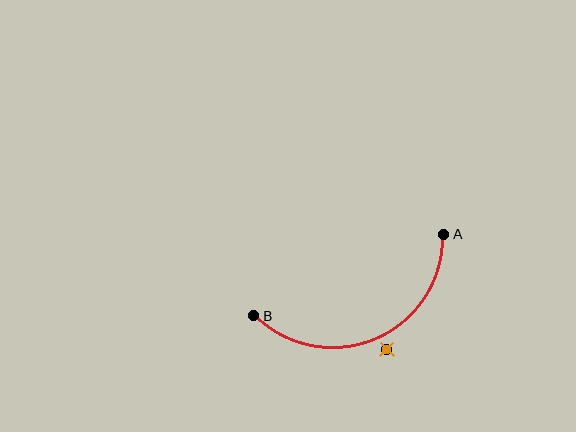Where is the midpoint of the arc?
The arc midpoint is the point on the curve farthest from the straight line joining A and B. It sits below that line.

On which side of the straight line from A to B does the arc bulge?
The arc bulges below the straight line connecting A and B.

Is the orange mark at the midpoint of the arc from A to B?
No — the orange mark does not lie on the arc at all. It sits slightly outside the curve.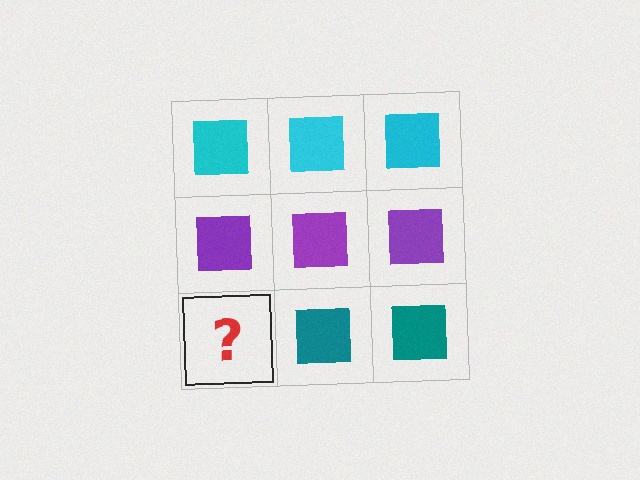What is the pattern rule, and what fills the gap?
The rule is that each row has a consistent color. The gap should be filled with a teal square.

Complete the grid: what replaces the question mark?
The question mark should be replaced with a teal square.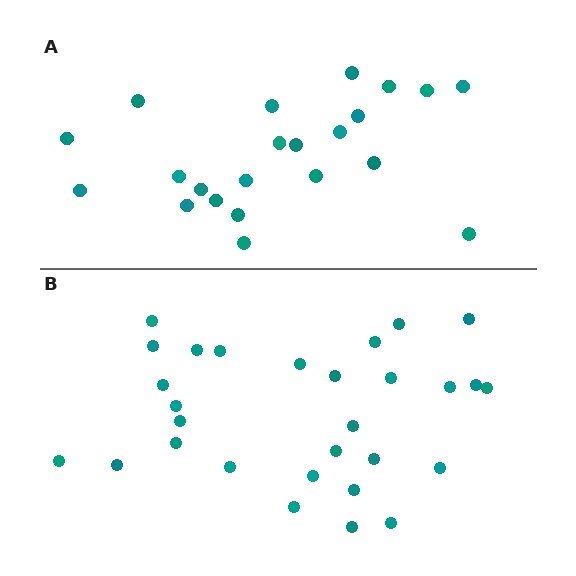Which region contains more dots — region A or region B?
Region B (the bottom region) has more dots.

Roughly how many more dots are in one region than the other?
Region B has roughly 8 or so more dots than region A.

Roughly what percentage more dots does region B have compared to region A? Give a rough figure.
About 30% more.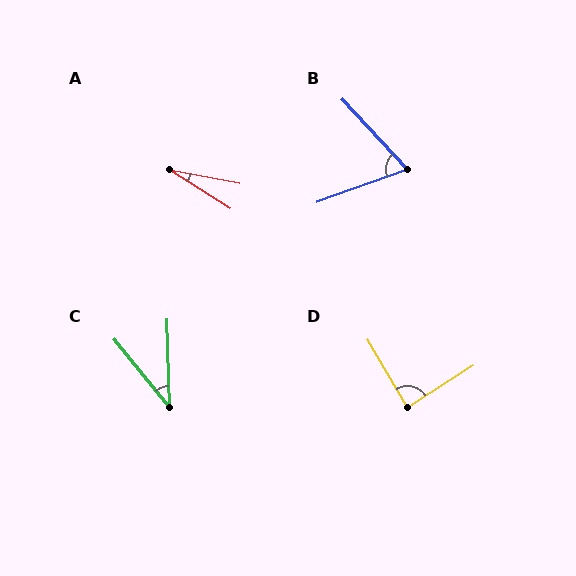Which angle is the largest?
D, at approximately 88 degrees.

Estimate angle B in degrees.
Approximately 67 degrees.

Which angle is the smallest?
A, at approximately 22 degrees.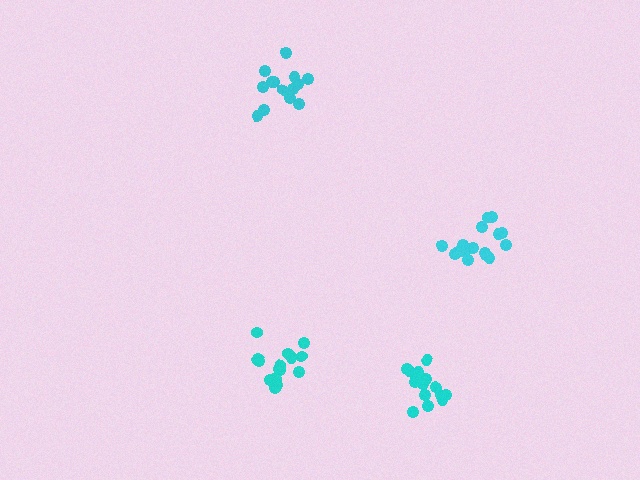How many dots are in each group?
Group 1: 14 dots, Group 2: 15 dots, Group 3: 15 dots, Group 4: 17 dots (61 total).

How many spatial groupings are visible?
There are 4 spatial groupings.